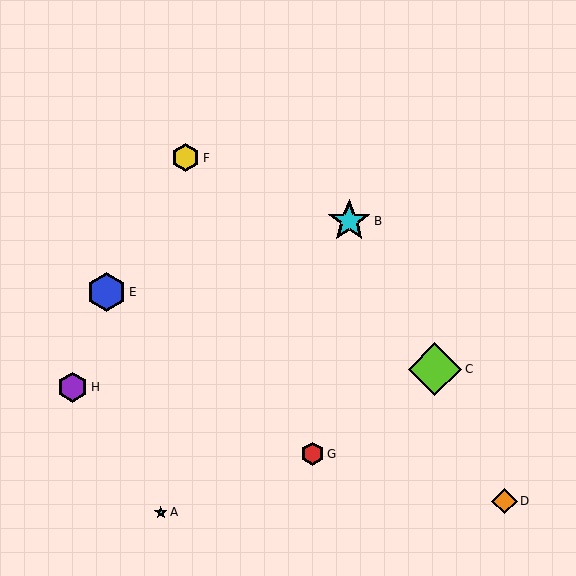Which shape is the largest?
The lime diamond (labeled C) is the largest.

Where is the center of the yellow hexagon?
The center of the yellow hexagon is at (186, 158).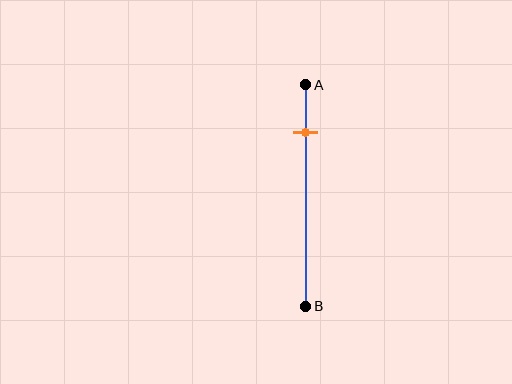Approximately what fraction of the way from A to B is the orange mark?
The orange mark is approximately 20% of the way from A to B.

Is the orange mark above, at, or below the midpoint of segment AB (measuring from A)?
The orange mark is above the midpoint of segment AB.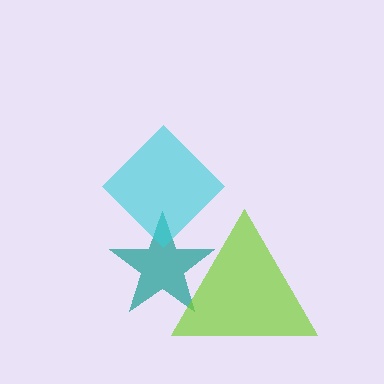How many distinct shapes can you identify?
There are 3 distinct shapes: a teal star, a cyan diamond, a lime triangle.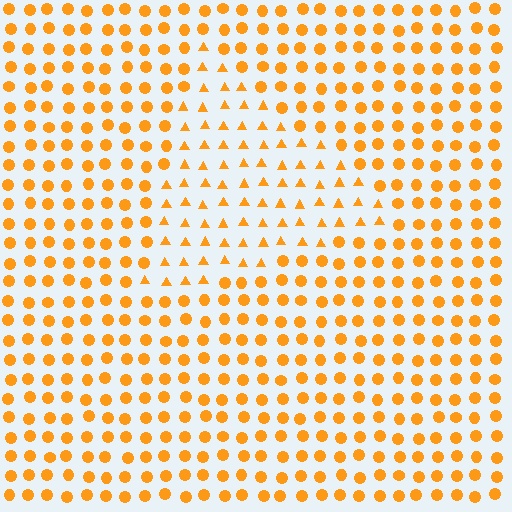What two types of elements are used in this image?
The image uses triangles inside the triangle region and circles outside it.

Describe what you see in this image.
The image is filled with small orange elements arranged in a uniform grid. A triangle-shaped region contains triangles, while the surrounding area contains circles. The boundary is defined purely by the change in element shape.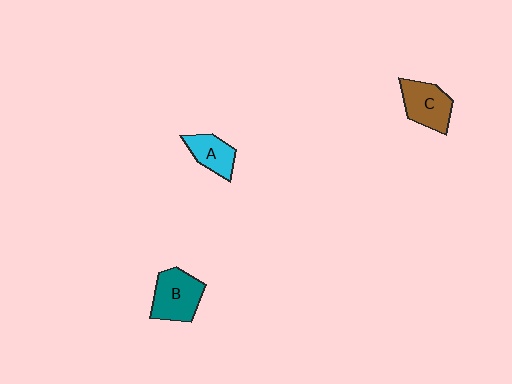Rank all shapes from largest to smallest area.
From largest to smallest: B (teal), C (brown), A (cyan).